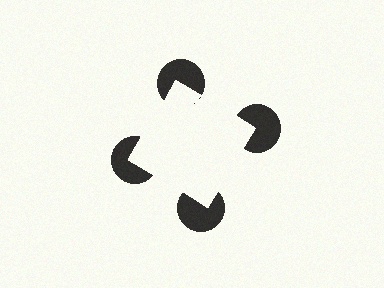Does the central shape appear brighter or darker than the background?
It typically appears slightly brighter than the background, even though no actual brightness change is drawn.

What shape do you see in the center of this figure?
An illusory square — its edges are inferred from the aligned wedge cuts in the pac-man discs, not physically drawn.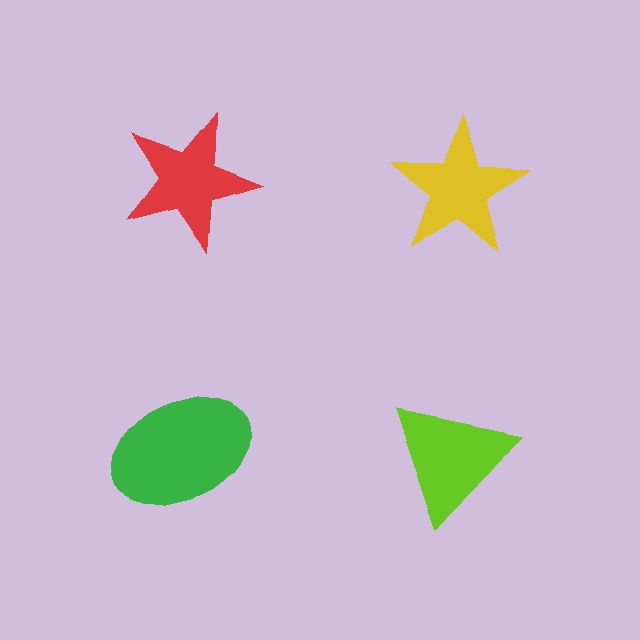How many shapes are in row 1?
2 shapes.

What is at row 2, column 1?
A green ellipse.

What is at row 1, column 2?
A yellow star.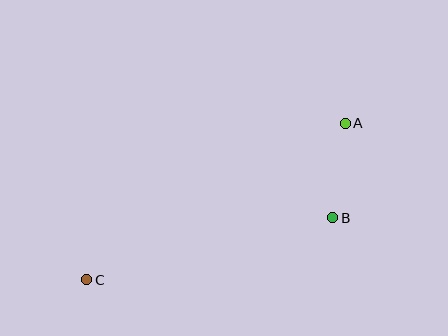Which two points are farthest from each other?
Points A and C are farthest from each other.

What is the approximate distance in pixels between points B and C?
The distance between B and C is approximately 254 pixels.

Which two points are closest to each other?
Points A and B are closest to each other.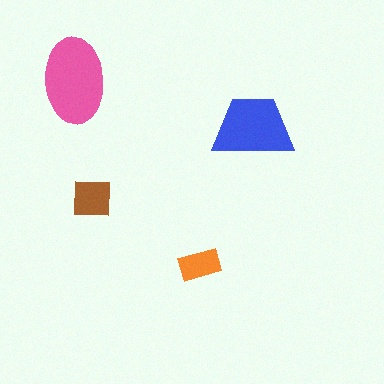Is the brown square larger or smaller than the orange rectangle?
Larger.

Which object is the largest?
The pink ellipse.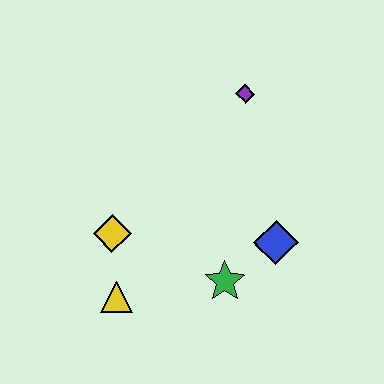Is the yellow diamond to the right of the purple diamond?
No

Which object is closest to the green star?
The blue diamond is closest to the green star.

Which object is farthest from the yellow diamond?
The purple diamond is farthest from the yellow diamond.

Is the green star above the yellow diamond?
No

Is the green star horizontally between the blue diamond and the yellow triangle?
Yes